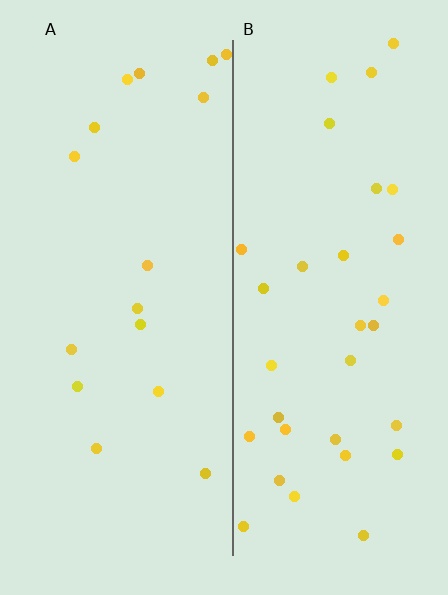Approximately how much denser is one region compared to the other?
Approximately 2.0× — region B over region A.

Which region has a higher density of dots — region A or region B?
B (the right).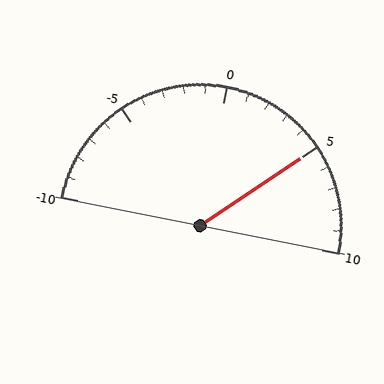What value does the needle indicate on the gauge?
The needle indicates approximately 5.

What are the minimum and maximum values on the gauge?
The gauge ranges from -10 to 10.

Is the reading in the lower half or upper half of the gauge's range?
The reading is in the upper half of the range (-10 to 10).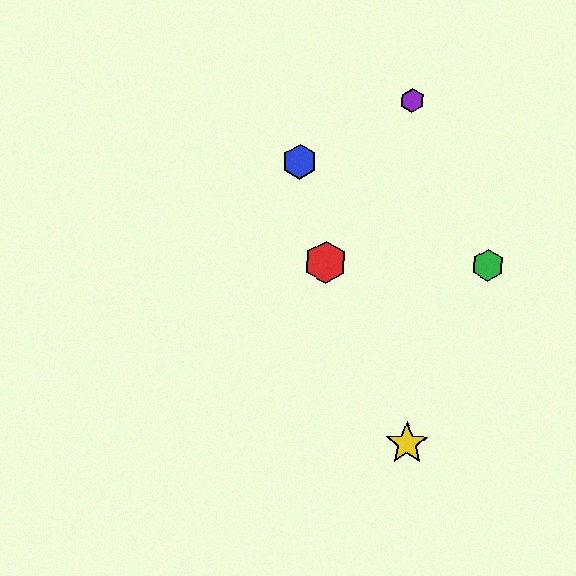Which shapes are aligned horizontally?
The red hexagon, the green hexagon are aligned horizontally.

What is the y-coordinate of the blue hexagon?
The blue hexagon is at y≈162.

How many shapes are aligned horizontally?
2 shapes (the red hexagon, the green hexagon) are aligned horizontally.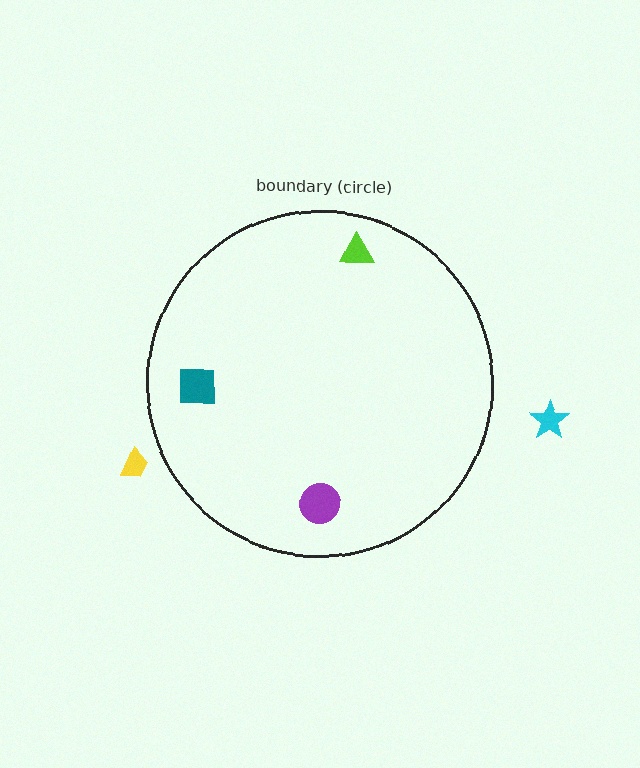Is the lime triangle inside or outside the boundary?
Inside.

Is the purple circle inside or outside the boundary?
Inside.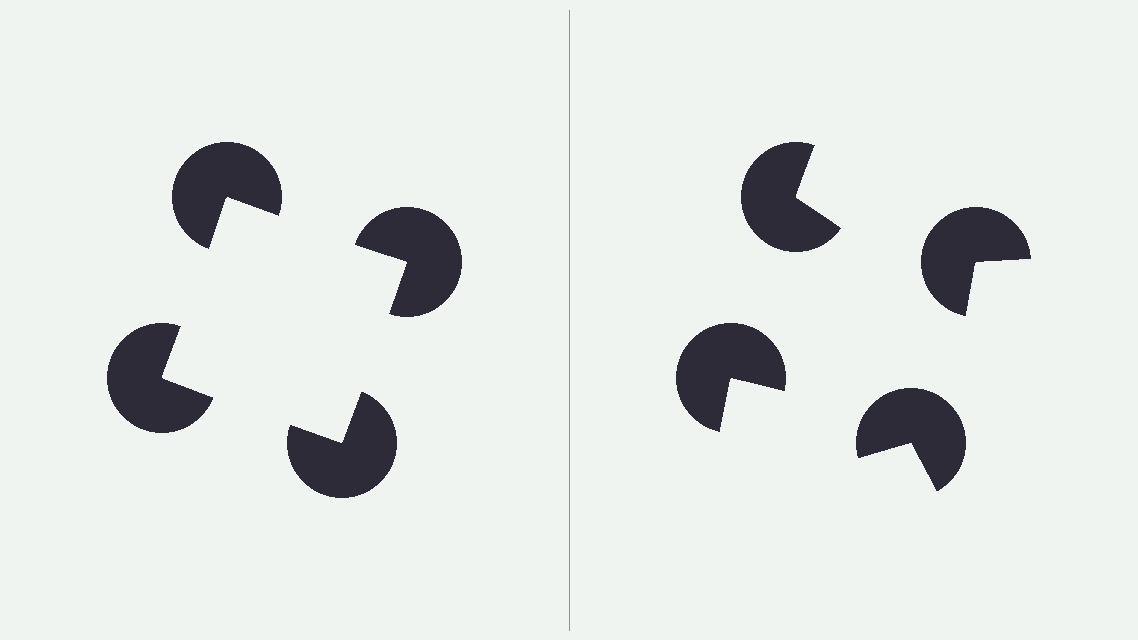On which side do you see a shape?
An illusory square appears on the left side. On the right side the wedge cuts are rotated, so no coherent shape forms.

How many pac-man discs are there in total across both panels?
8 — 4 on each side.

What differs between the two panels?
The pac-man discs are positioned identically on both sides; only the wedge orientations differ. On the left they align to a square; on the right they are misaligned.